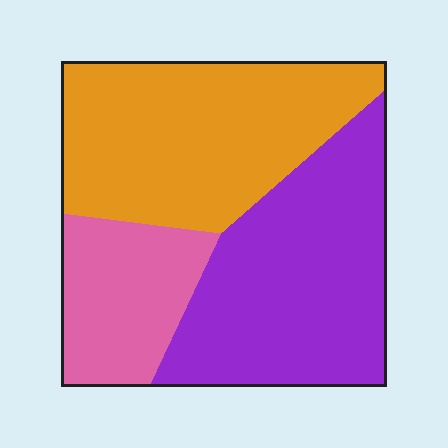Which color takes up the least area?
Pink, at roughly 20%.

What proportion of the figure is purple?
Purple takes up about two fifths (2/5) of the figure.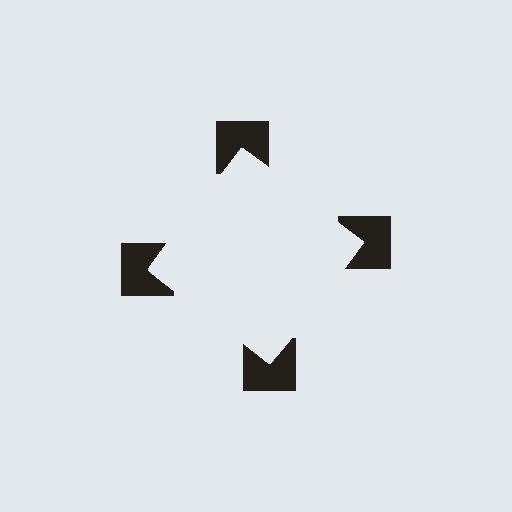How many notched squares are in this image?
There are 4 — one at each vertex of the illusory square.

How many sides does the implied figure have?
4 sides.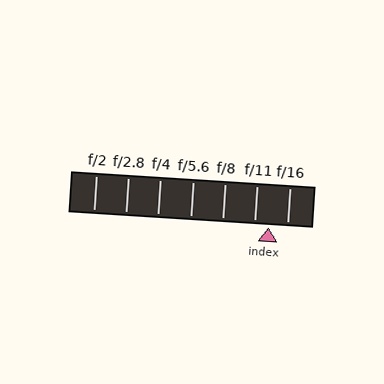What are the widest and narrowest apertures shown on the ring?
The widest aperture shown is f/2 and the narrowest is f/16.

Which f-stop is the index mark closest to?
The index mark is closest to f/11.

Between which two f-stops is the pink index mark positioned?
The index mark is between f/11 and f/16.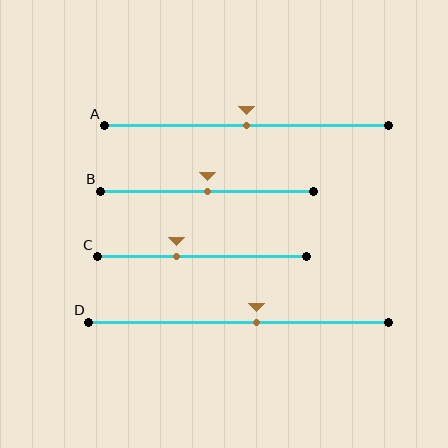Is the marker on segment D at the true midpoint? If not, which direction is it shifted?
No, the marker on segment D is shifted to the right by about 6% of the segment length.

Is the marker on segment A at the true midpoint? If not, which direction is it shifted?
Yes, the marker on segment A is at the true midpoint.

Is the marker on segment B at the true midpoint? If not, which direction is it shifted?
Yes, the marker on segment B is at the true midpoint.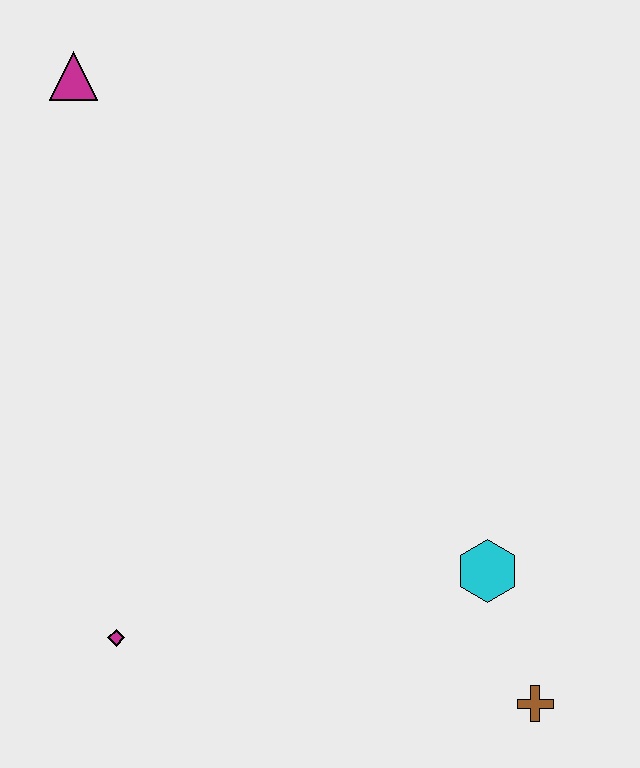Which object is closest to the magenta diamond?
The cyan hexagon is closest to the magenta diamond.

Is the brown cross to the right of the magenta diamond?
Yes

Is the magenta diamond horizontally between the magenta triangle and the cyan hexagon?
Yes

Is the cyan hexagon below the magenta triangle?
Yes